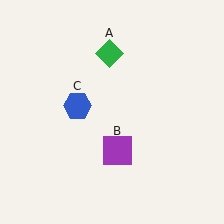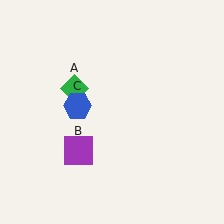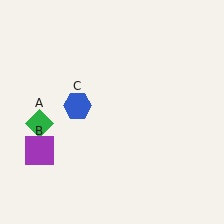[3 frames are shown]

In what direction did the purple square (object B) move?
The purple square (object B) moved left.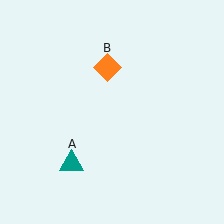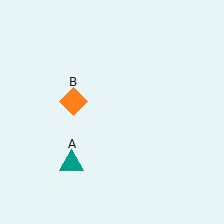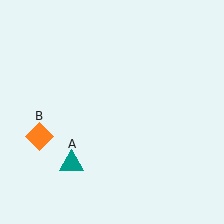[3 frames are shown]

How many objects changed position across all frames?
1 object changed position: orange diamond (object B).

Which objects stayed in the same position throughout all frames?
Teal triangle (object A) remained stationary.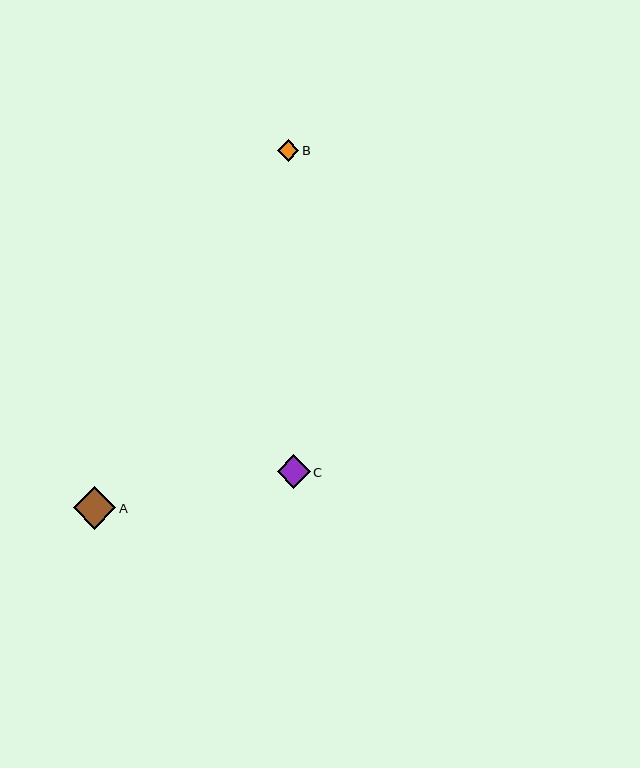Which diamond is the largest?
Diamond A is the largest with a size of approximately 42 pixels.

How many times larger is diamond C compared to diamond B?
Diamond C is approximately 1.6 times the size of diamond B.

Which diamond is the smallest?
Diamond B is the smallest with a size of approximately 21 pixels.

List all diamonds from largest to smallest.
From largest to smallest: A, C, B.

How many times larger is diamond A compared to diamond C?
Diamond A is approximately 1.3 times the size of diamond C.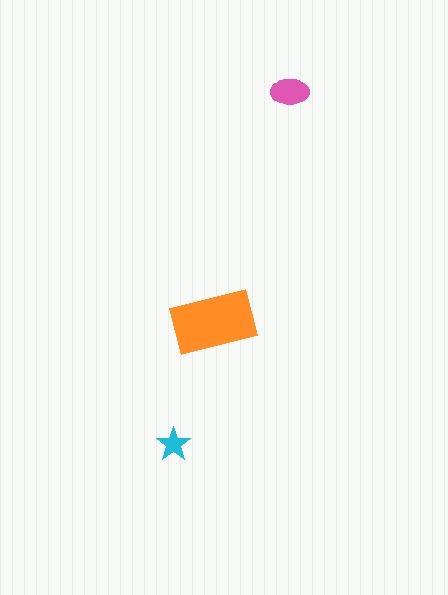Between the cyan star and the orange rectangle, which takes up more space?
The orange rectangle.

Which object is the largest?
The orange rectangle.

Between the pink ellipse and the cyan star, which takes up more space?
The pink ellipse.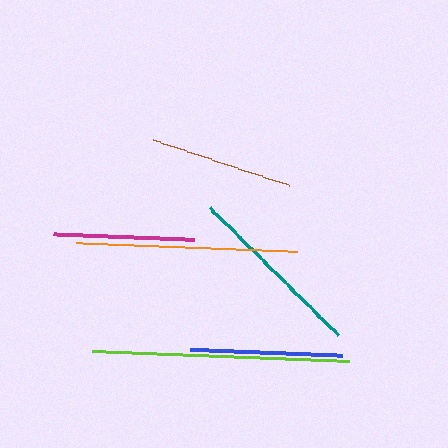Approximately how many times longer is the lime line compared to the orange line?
The lime line is approximately 1.2 times the length of the orange line.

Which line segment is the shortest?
The magenta line is the shortest at approximately 141 pixels.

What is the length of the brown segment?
The brown segment is approximately 142 pixels long.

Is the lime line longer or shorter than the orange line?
The lime line is longer than the orange line.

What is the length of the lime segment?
The lime segment is approximately 256 pixels long.